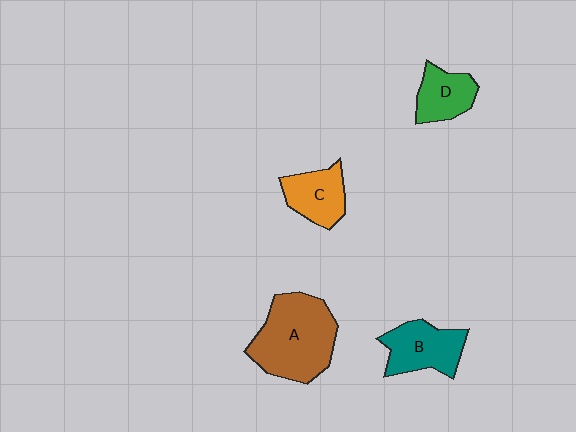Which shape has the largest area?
Shape A (brown).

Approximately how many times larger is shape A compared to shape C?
Approximately 2.0 times.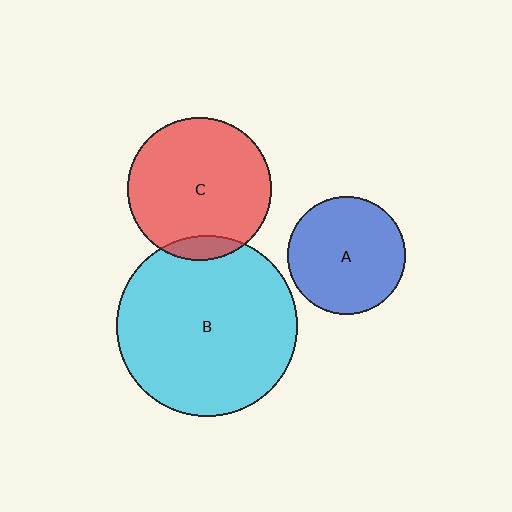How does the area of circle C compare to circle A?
Approximately 1.5 times.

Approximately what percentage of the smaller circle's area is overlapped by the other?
Approximately 10%.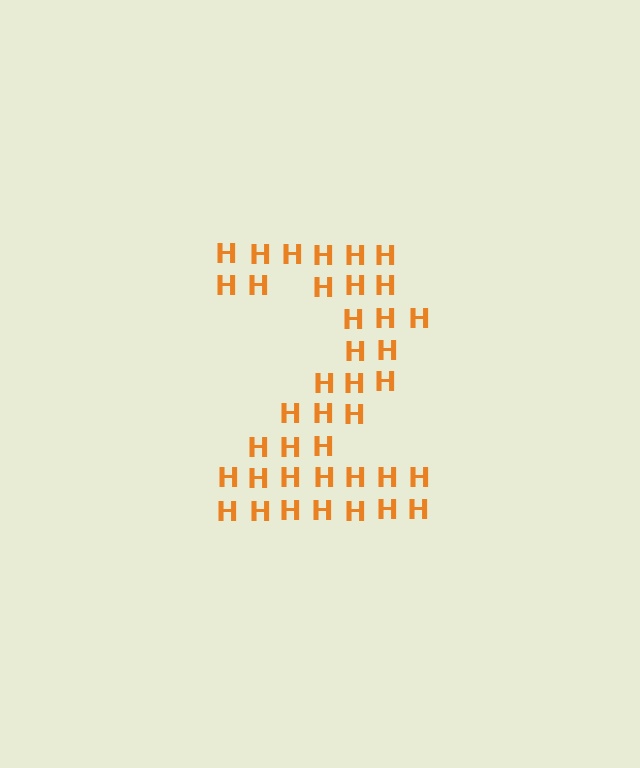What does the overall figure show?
The overall figure shows the digit 2.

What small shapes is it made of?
It is made of small letter H's.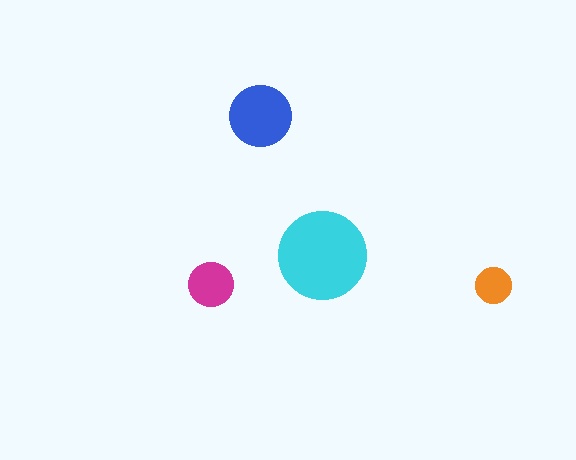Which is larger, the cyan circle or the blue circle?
The cyan one.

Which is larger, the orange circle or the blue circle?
The blue one.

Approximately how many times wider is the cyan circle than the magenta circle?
About 2 times wider.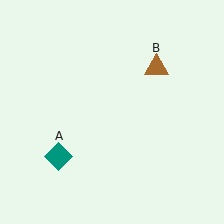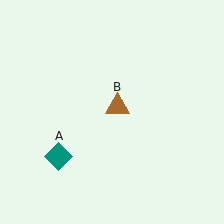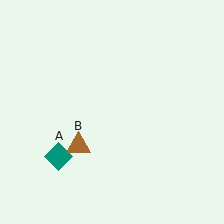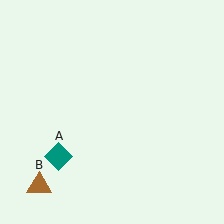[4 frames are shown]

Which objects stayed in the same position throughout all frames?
Teal diamond (object A) remained stationary.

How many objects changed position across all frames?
1 object changed position: brown triangle (object B).